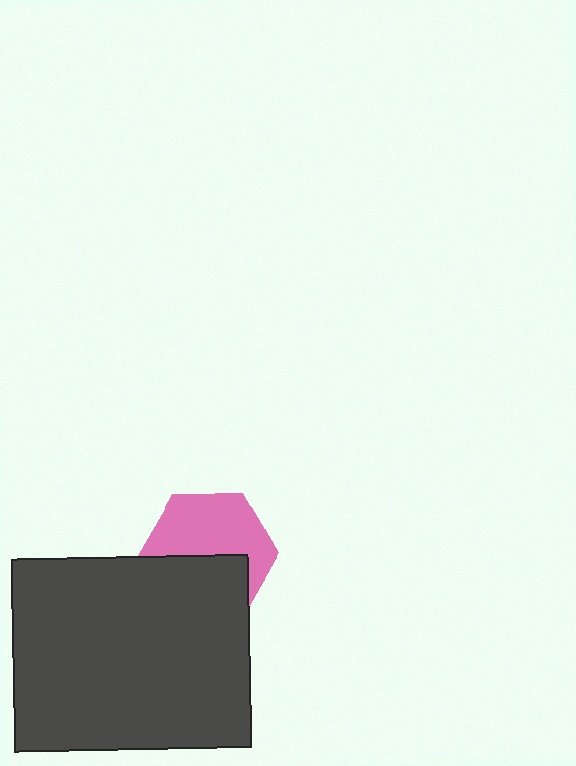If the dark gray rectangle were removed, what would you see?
You would see the complete pink hexagon.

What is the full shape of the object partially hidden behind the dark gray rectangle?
The partially hidden object is a pink hexagon.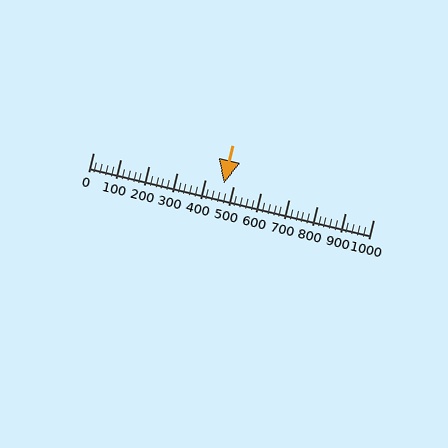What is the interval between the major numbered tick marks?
The major tick marks are spaced 100 units apart.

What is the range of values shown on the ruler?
The ruler shows values from 0 to 1000.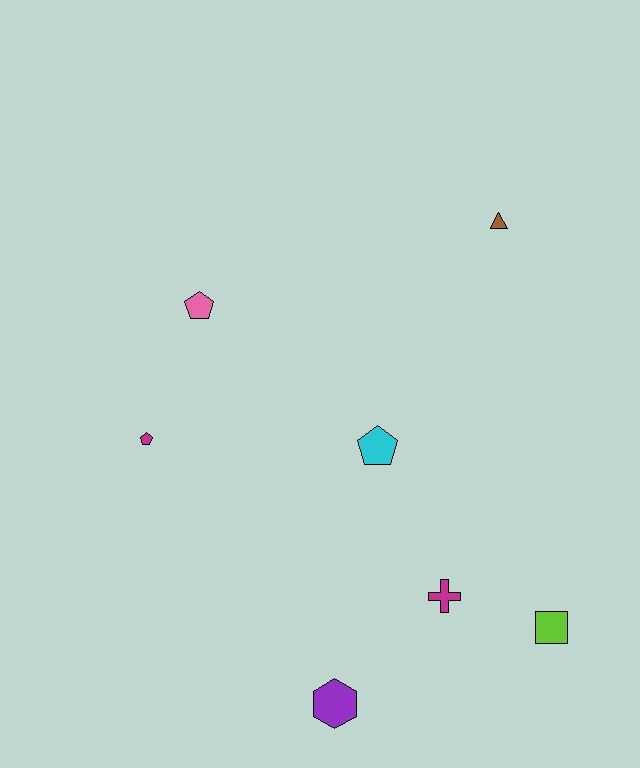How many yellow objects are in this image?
There are no yellow objects.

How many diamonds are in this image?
There are no diamonds.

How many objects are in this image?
There are 7 objects.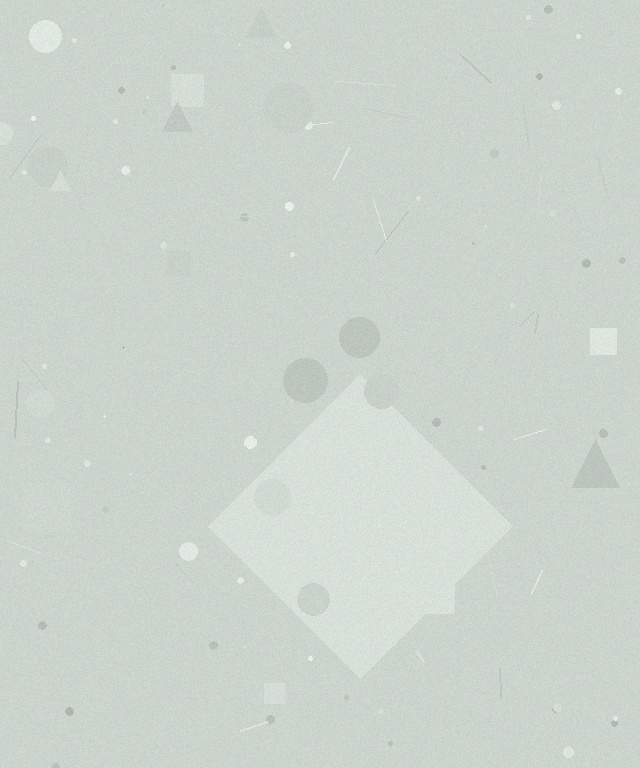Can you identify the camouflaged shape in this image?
The camouflaged shape is a diamond.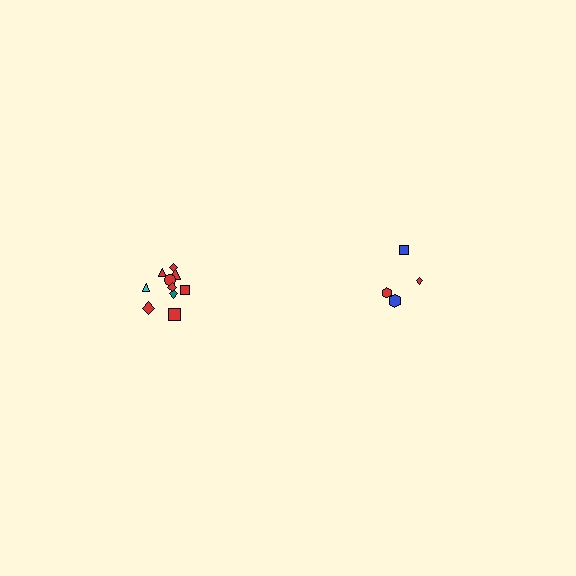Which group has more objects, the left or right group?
The left group.